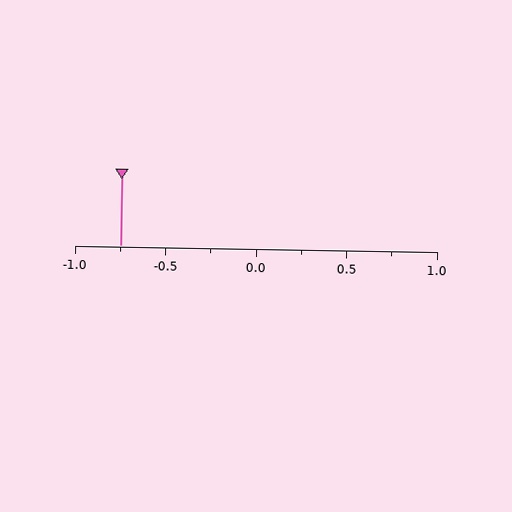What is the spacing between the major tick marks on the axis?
The major ticks are spaced 0.5 apart.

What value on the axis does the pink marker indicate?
The marker indicates approximately -0.75.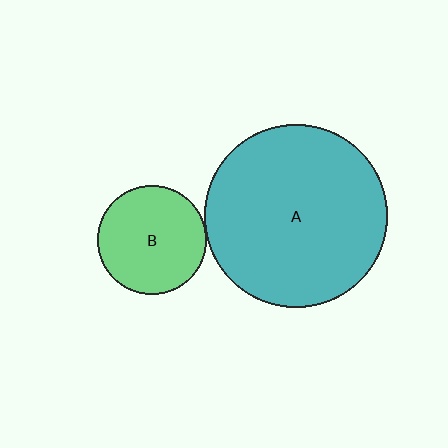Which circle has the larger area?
Circle A (teal).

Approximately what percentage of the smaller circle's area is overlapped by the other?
Approximately 5%.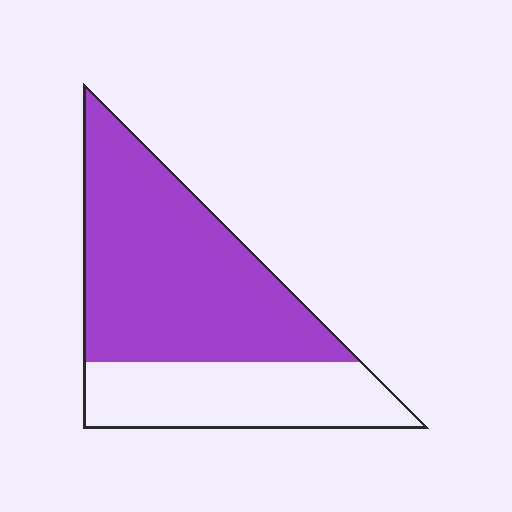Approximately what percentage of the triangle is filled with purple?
Approximately 65%.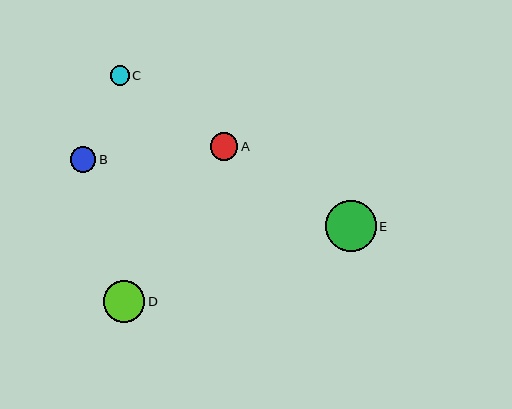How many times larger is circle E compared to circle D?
Circle E is approximately 1.2 times the size of circle D.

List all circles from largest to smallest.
From largest to smallest: E, D, A, B, C.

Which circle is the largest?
Circle E is the largest with a size of approximately 51 pixels.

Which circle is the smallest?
Circle C is the smallest with a size of approximately 19 pixels.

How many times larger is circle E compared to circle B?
Circle E is approximately 2.0 times the size of circle B.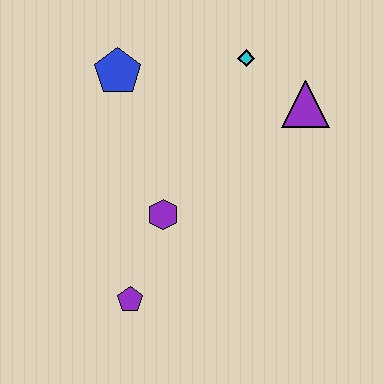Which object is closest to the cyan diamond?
The purple triangle is closest to the cyan diamond.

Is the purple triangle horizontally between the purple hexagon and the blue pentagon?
No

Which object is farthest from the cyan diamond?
The purple pentagon is farthest from the cyan diamond.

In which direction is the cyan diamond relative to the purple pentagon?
The cyan diamond is above the purple pentagon.